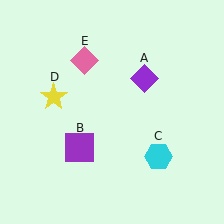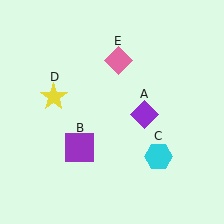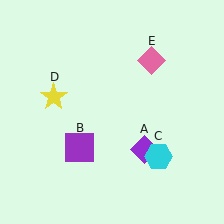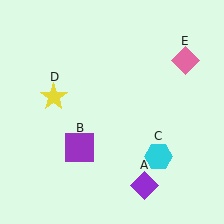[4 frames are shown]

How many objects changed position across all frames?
2 objects changed position: purple diamond (object A), pink diamond (object E).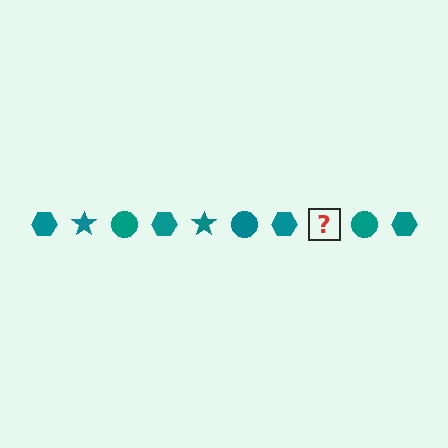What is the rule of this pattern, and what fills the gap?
The rule is that the pattern cycles through hexagon, star, circle shapes in teal. The gap should be filled with a teal star.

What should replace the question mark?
The question mark should be replaced with a teal star.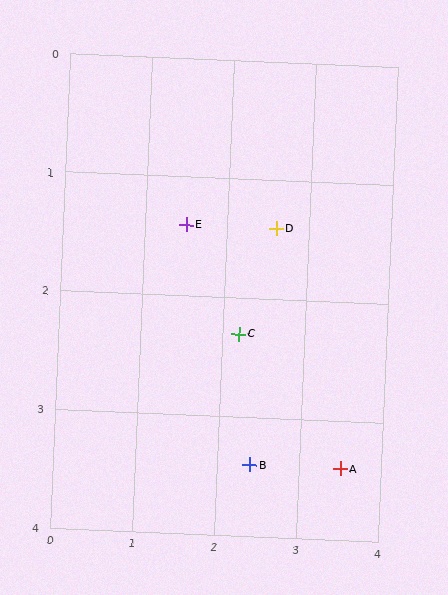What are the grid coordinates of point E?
Point E is at approximately (1.5, 1.4).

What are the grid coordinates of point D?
Point D is at approximately (2.6, 1.4).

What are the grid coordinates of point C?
Point C is at approximately (2.2, 2.3).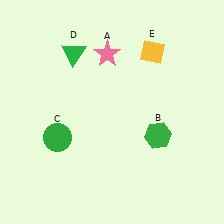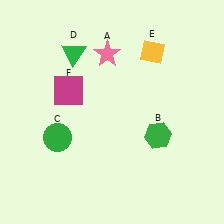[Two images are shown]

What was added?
A magenta square (F) was added in Image 2.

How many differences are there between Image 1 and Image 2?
There is 1 difference between the two images.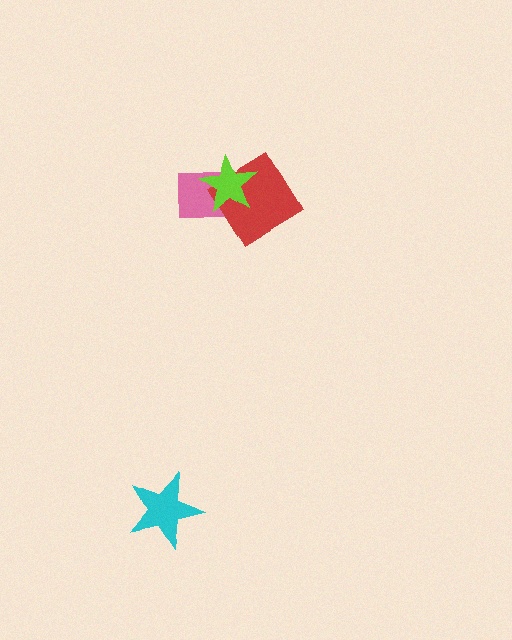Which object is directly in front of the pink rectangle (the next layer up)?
The red diamond is directly in front of the pink rectangle.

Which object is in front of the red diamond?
The lime star is in front of the red diamond.